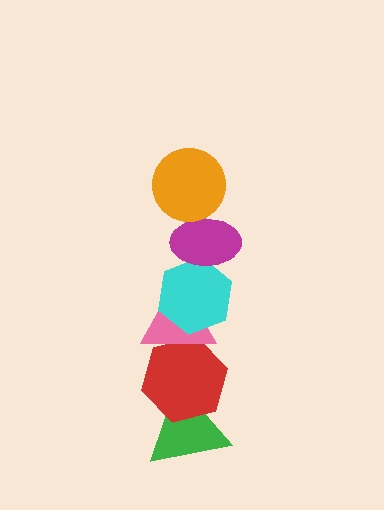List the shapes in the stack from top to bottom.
From top to bottom: the orange circle, the magenta ellipse, the cyan hexagon, the pink triangle, the red hexagon, the green triangle.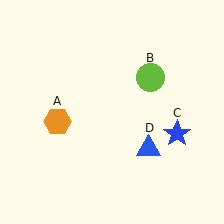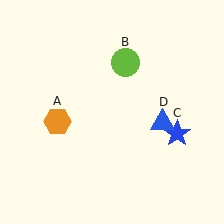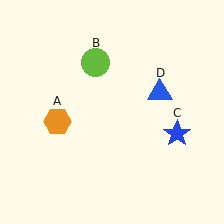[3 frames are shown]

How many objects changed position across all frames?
2 objects changed position: lime circle (object B), blue triangle (object D).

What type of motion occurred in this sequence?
The lime circle (object B), blue triangle (object D) rotated counterclockwise around the center of the scene.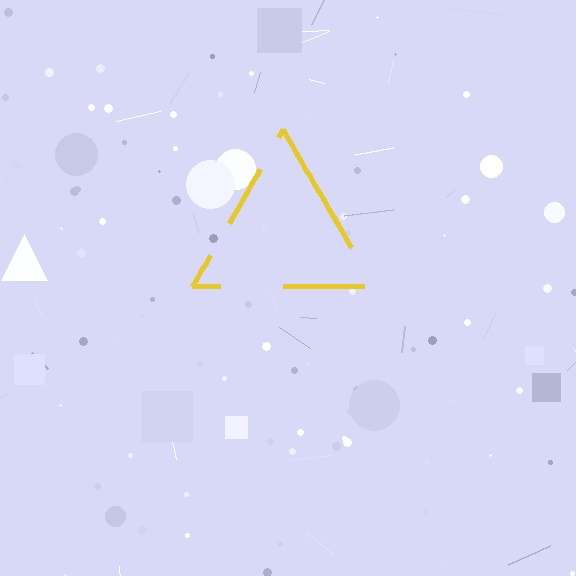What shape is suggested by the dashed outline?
The dashed outline suggests a triangle.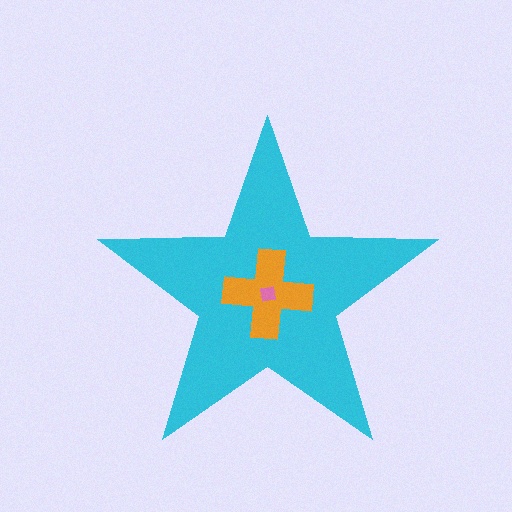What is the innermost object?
The pink square.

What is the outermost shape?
The cyan star.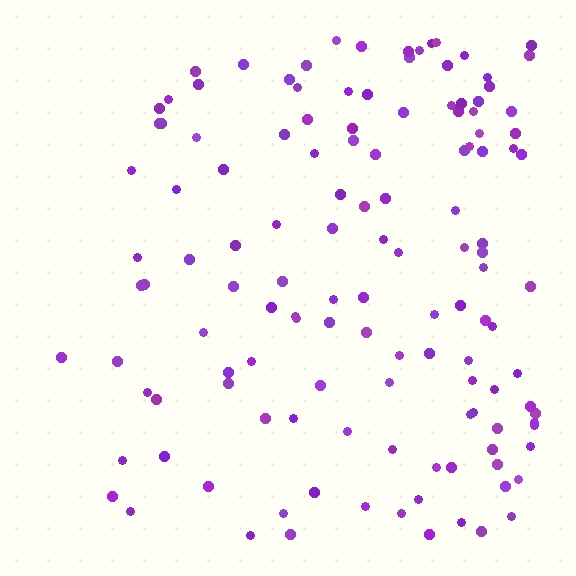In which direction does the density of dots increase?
From left to right, with the right side densest.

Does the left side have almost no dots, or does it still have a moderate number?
Still a moderate number, just noticeably fewer than the right.